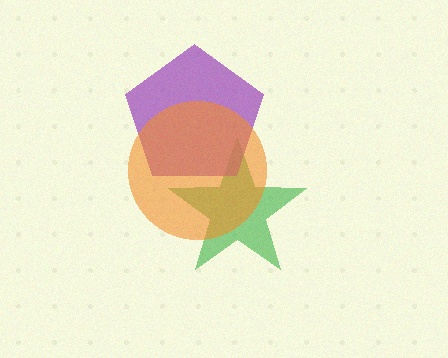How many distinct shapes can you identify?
There are 3 distinct shapes: a green star, a purple pentagon, an orange circle.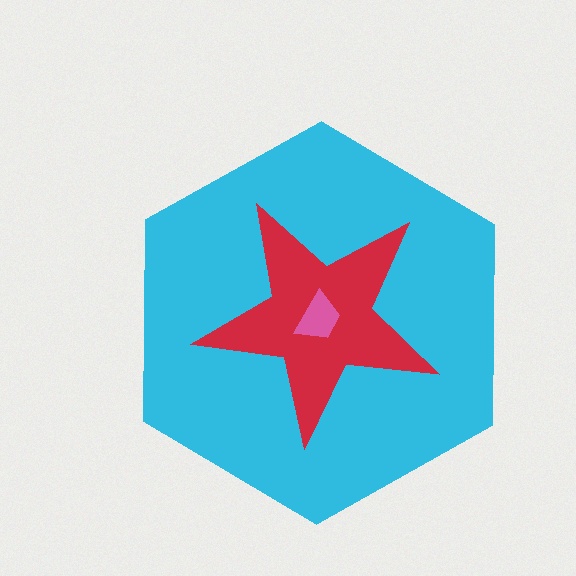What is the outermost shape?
The cyan hexagon.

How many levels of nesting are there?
3.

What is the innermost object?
The pink trapezoid.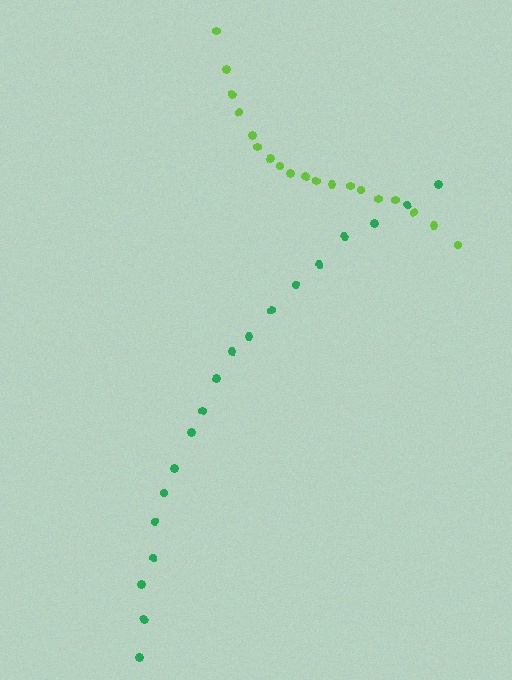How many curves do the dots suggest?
There are 2 distinct paths.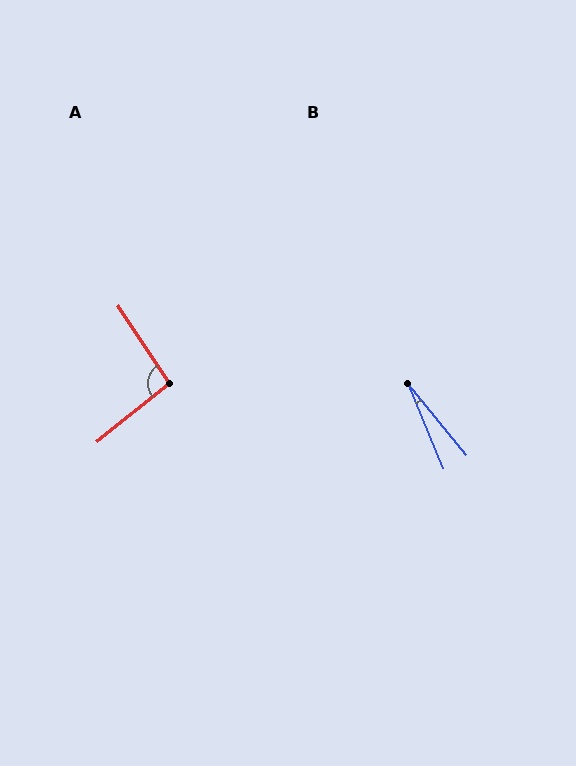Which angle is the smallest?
B, at approximately 17 degrees.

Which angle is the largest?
A, at approximately 95 degrees.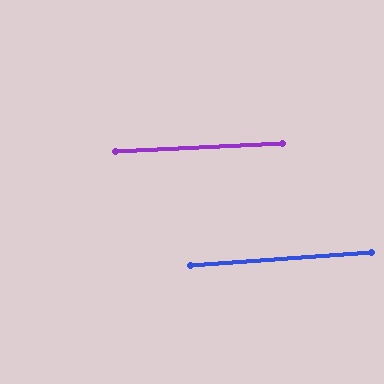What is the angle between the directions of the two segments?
Approximately 1 degree.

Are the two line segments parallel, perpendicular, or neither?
Parallel — their directions differ by only 1.3°.